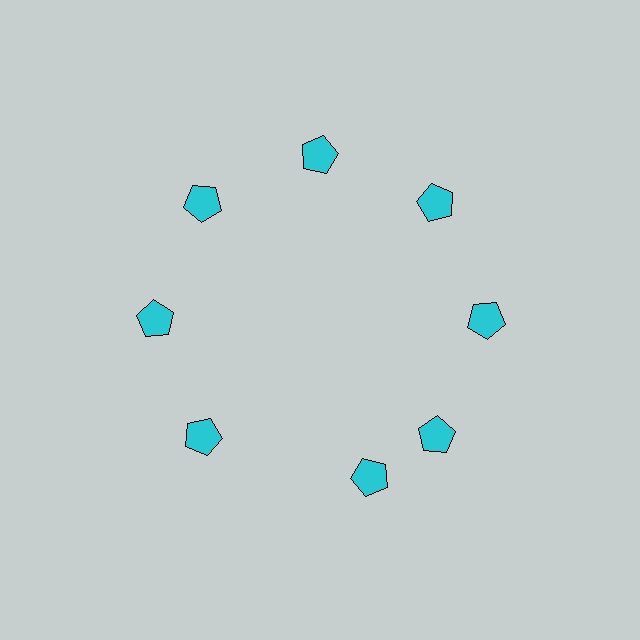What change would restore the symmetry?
The symmetry would be restored by rotating it back into even spacing with its neighbors so that all 8 pentagons sit at equal angles and equal distance from the center.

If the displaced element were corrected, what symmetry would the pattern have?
It would have 8-fold rotational symmetry — the pattern would map onto itself every 45 degrees.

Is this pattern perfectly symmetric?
No. The 8 cyan pentagons are arranged in a ring, but one element near the 6 o'clock position is rotated out of alignment along the ring, breaking the 8-fold rotational symmetry.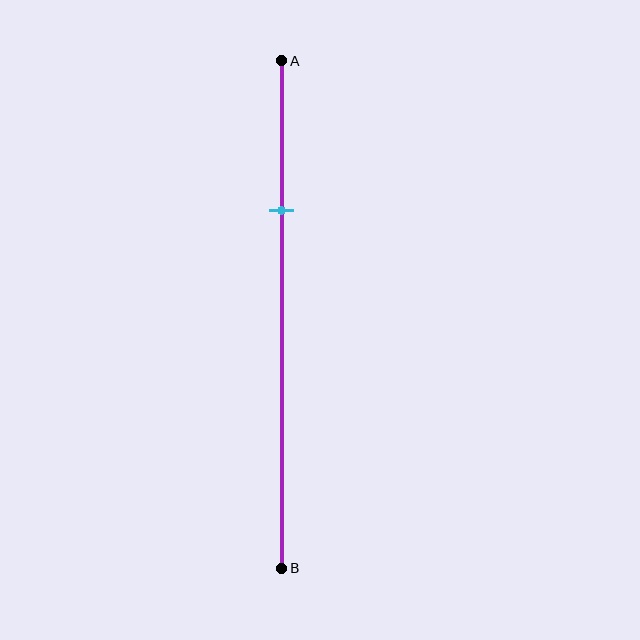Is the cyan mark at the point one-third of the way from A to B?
No, the mark is at about 30% from A, not at the 33% one-third point.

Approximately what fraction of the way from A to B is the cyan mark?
The cyan mark is approximately 30% of the way from A to B.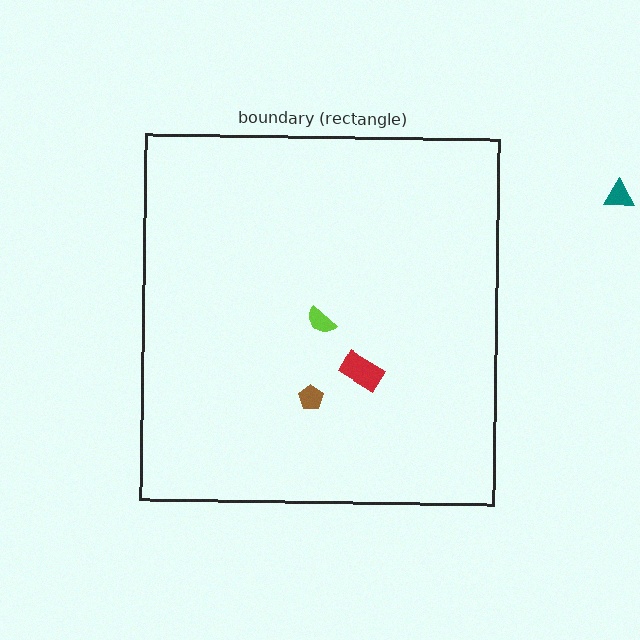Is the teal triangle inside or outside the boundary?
Outside.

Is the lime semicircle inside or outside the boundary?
Inside.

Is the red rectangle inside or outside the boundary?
Inside.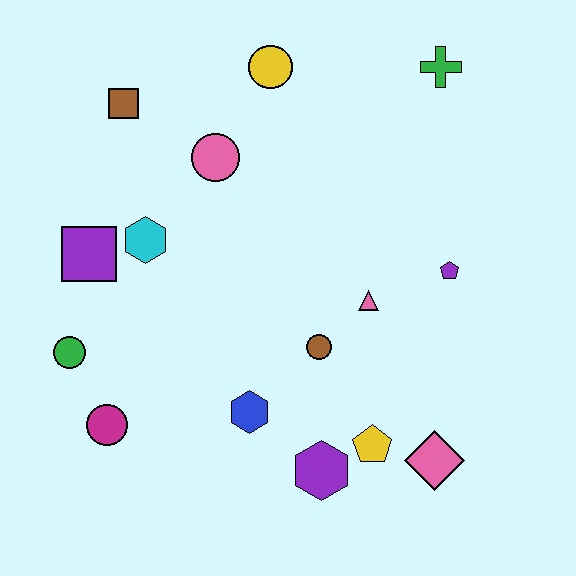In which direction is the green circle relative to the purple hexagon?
The green circle is to the left of the purple hexagon.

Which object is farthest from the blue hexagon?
The green cross is farthest from the blue hexagon.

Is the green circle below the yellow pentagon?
No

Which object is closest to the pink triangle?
The brown circle is closest to the pink triangle.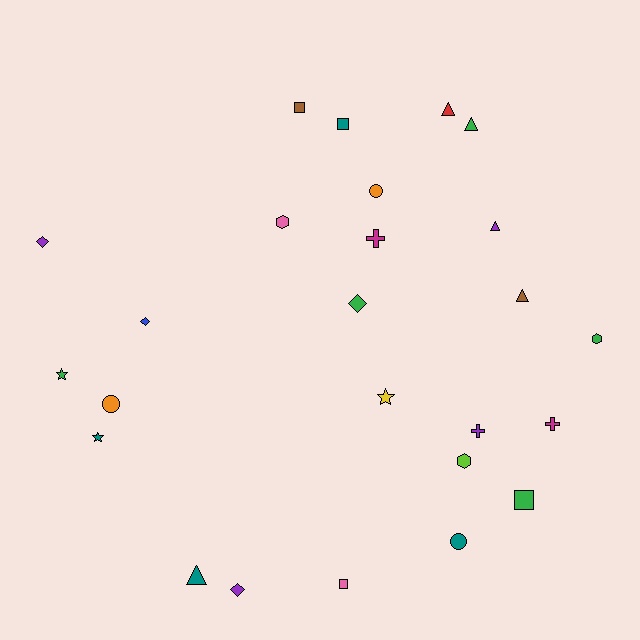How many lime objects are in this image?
There is 1 lime object.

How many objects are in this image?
There are 25 objects.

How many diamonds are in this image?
There are 4 diamonds.